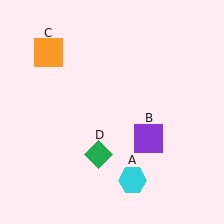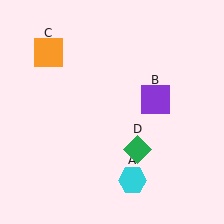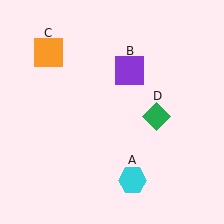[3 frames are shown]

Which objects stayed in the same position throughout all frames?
Cyan hexagon (object A) and orange square (object C) remained stationary.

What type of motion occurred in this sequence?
The purple square (object B), green diamond (object D) rotated counterclockwise around the center of the scene.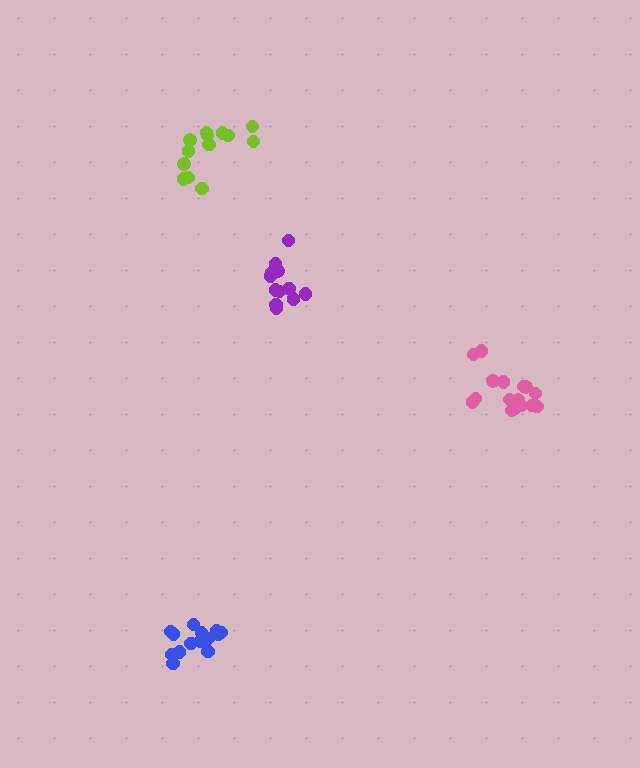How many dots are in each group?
Group 1: 13 dots, Group 2: 14 dots, Group 3: 13 dots, Group 4: 17 dots (57 total).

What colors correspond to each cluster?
The clusters are colored: purple, blue, lime, pink.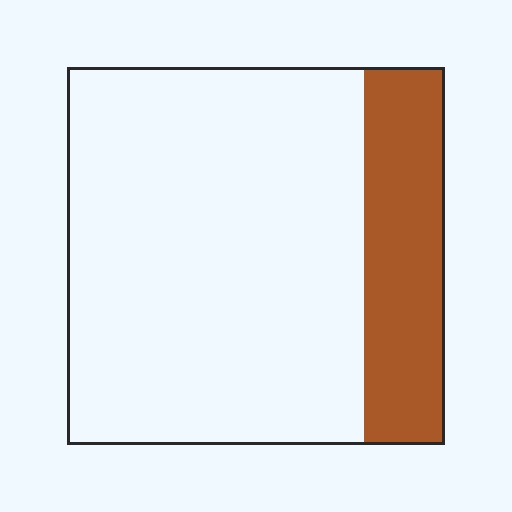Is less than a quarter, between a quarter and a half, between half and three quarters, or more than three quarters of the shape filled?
Less than a quarter.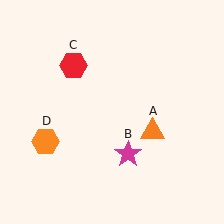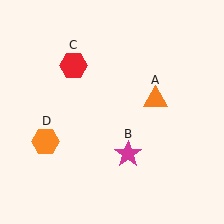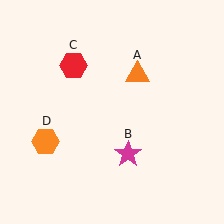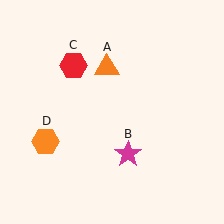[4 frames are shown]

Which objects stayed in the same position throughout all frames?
Magenta star (object B) and red hexagon (object C) and orange hexagon (object D) remained stationary.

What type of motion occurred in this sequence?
The orange triangle (object A) rotated counterclockwise around the center of the scene.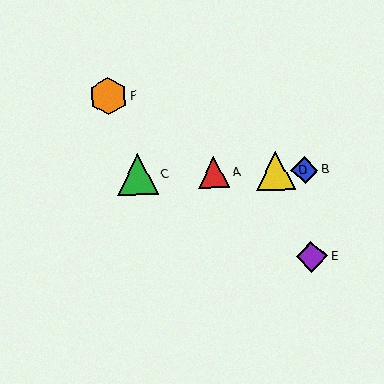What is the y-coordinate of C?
Object C is at y≈175.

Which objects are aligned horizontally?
Objects A, B, C, D are aligned horizontally.